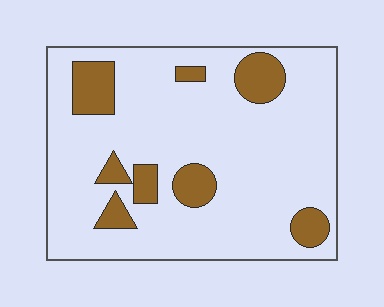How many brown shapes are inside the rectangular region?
8.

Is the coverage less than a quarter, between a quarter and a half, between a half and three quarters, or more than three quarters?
Less than a quarter.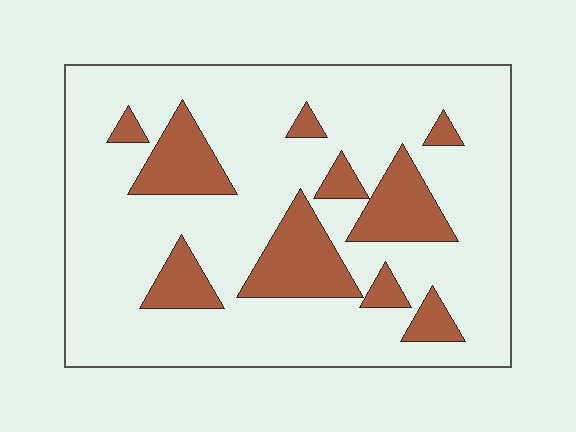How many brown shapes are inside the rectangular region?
10.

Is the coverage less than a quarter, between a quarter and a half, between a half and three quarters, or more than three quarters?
Less than a quarter.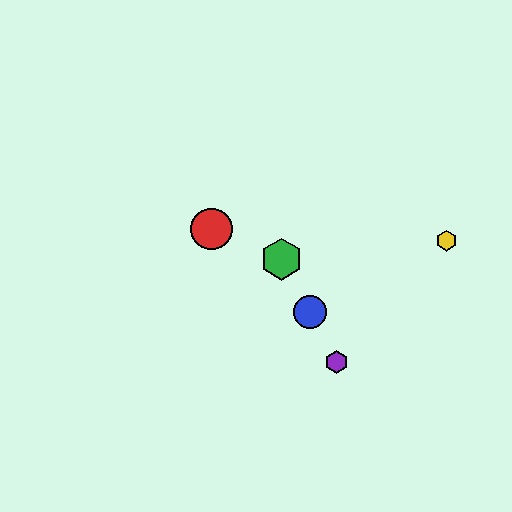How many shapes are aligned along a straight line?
3 shapes (the blue circle, the green hexagon, the purple hexagon) are aligned along a straight line.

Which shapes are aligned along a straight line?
The blue circle, the green hexagon, the purple hexagon are aligned along a straight line.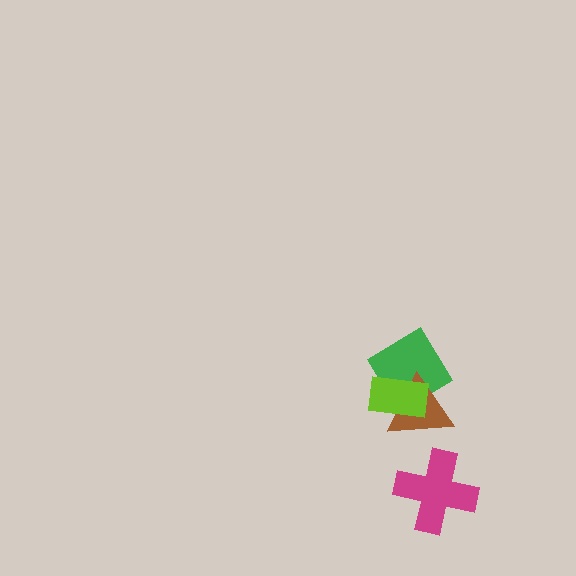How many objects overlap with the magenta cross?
0 objects overlap with the magenta cross.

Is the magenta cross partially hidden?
No, no other shape covers it.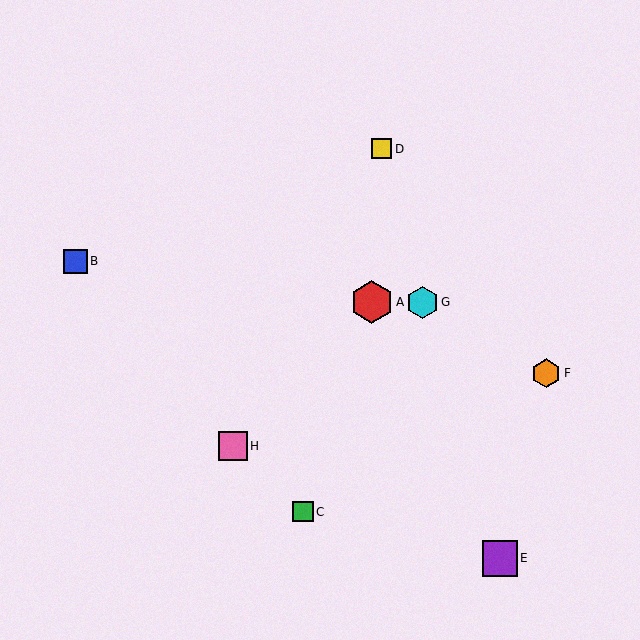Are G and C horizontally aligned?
No, G is at y≈302 and C is at y≈512.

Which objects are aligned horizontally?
Objects A, G are aligned horizontally.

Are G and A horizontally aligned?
Yes, both are at y≈302.